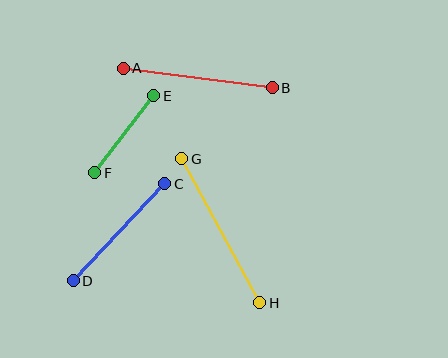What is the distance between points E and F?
The distance is approximately 97 pixels.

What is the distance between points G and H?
The distance is approximately 164 pixels.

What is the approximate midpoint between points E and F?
The midpoint is at approximately (124, 134) pixels.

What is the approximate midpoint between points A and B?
The midpoint is at approximately (198, 78) pixels.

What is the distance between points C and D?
The distance is approximately 133 pixels.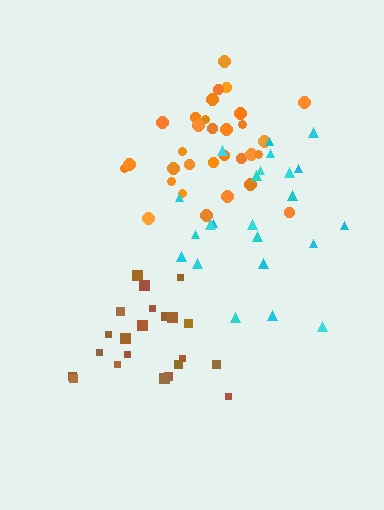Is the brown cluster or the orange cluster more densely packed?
Orange.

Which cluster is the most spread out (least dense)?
Cyan.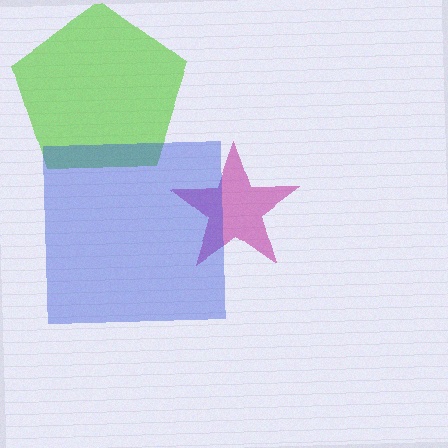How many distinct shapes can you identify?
There are 3 distinct shapes: a lime pentagon, a magenta star, a blue square.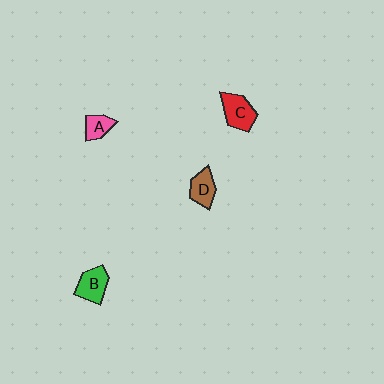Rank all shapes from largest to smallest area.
From largest to smallest: C (red), B (green), D (brown), A (pink).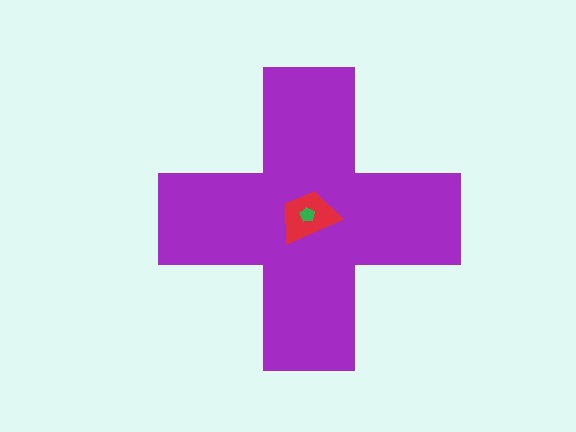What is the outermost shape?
The purple cross.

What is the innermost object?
The green pentagon.